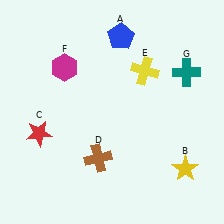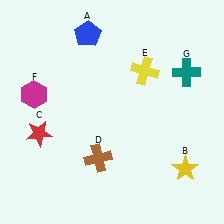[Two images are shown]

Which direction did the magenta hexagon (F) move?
The magenta hexagon (F) moved left.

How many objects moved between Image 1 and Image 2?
2 objects moved between the two images.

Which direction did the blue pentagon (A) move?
The blue pentagon (A) moved left.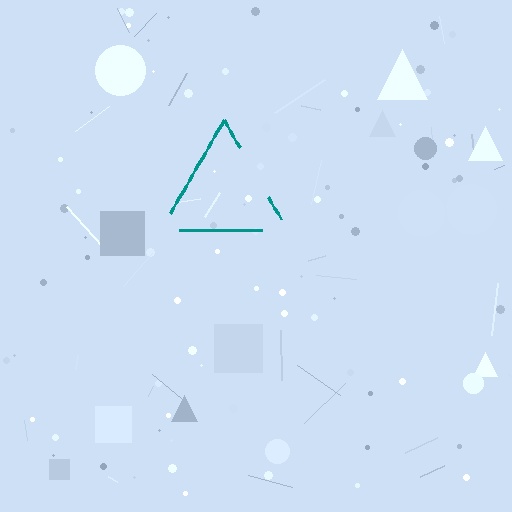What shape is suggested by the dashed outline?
The dashed outline suggests a triangle.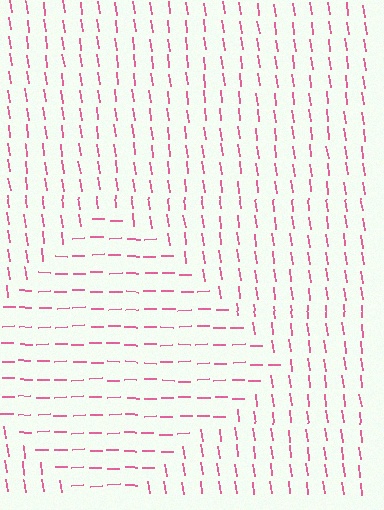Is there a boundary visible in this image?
Yes, there is a texture boundary formed by a change in line orientation.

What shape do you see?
I see a diamond.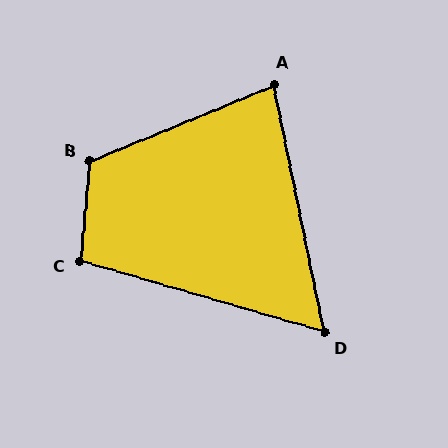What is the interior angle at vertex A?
Approximately 79 degrees (acute).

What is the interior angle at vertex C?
Approximately 101 degrees (obtuse).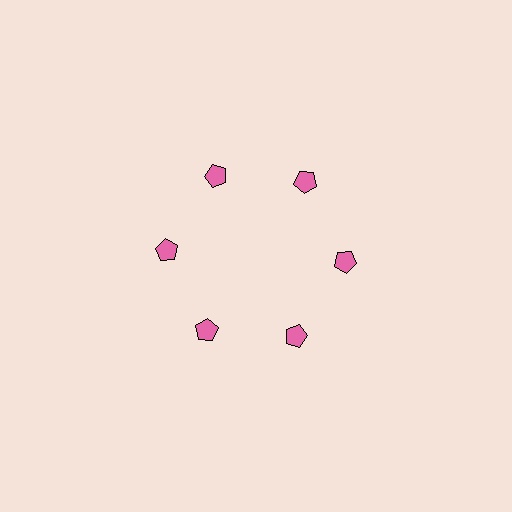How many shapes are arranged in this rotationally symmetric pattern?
There are 6 shapes, arranged in 6 groups of 1.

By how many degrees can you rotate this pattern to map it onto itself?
The pattern maps onto itself every 60 degrees of rotation.